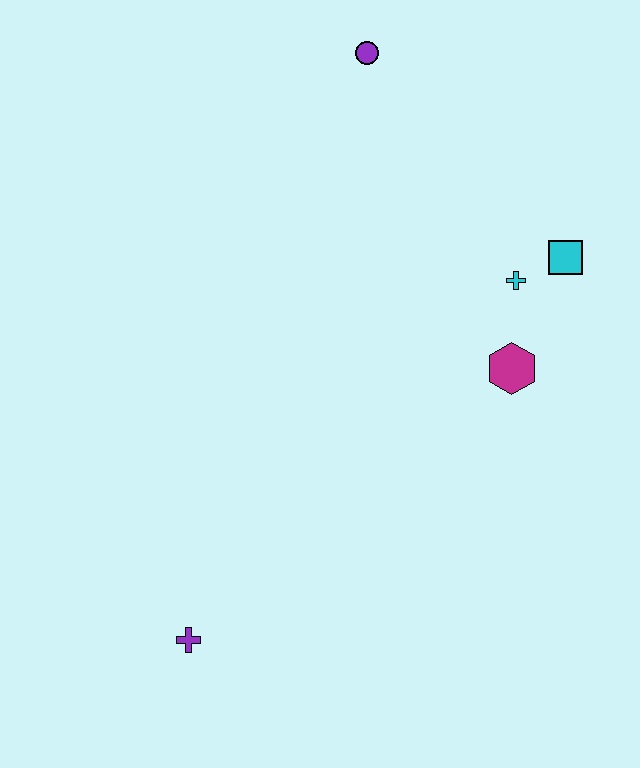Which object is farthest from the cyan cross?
The purple cross is farthest from the cyan cross.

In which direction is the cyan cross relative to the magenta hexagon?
The cyan cross is above the magenta hexagon.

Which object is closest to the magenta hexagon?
The cyan cross is closest to the magenta hexagon.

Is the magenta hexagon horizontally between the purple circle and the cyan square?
Yes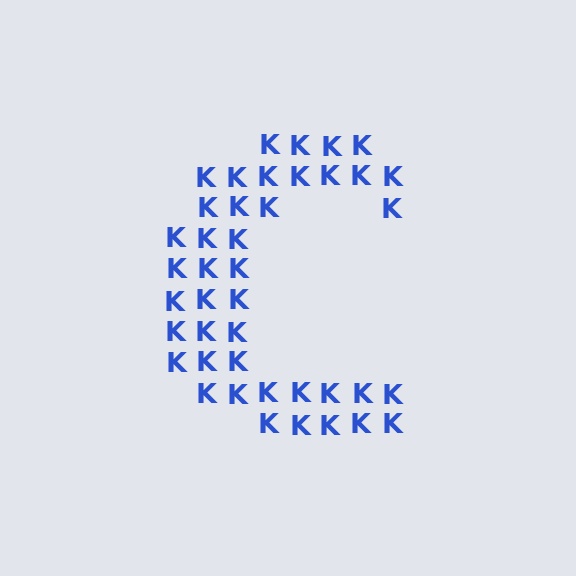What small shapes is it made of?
It is made of small letter K's.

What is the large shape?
The large shape is the letter C.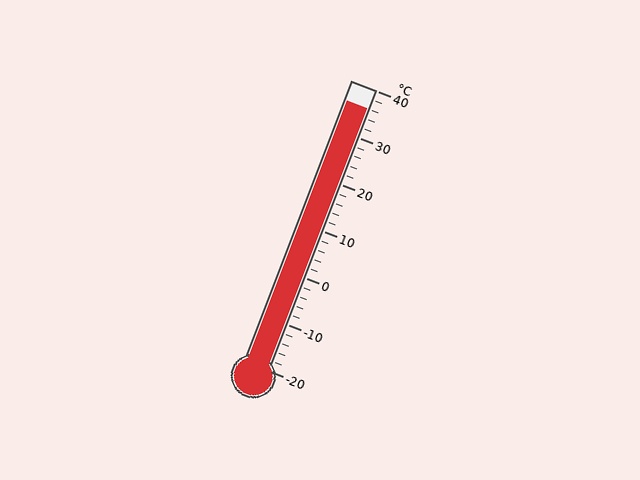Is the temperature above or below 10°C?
The temperature is above 10°C.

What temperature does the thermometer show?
The thermometer shows approximately 36°C.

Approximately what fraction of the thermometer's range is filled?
The thermometer is filled to approximately 95% of its range.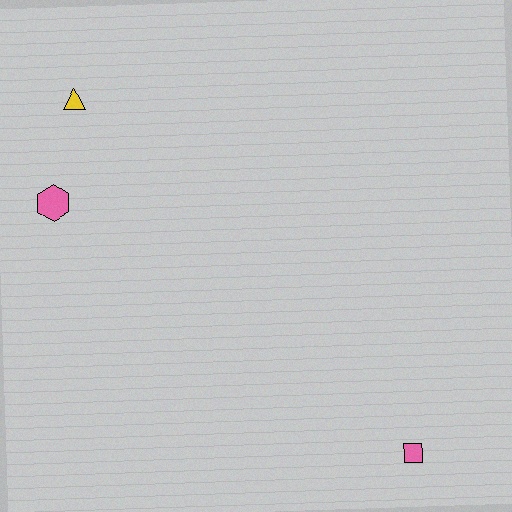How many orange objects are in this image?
There are no orange objects.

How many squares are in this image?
There is 1 square.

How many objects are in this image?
There are 3 objects.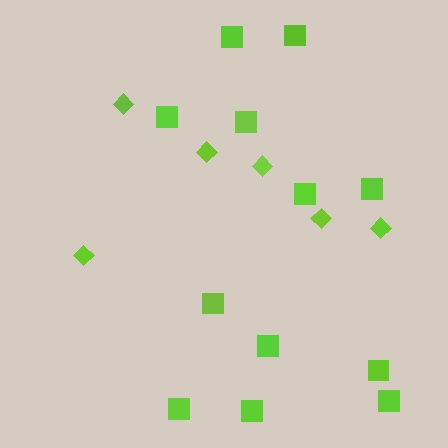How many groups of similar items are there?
There are 2 groups: one group of squares (12) and one group of diamonds (6).